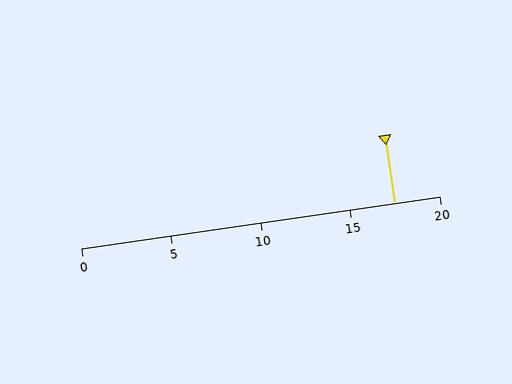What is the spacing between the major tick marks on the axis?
The major ticks are spaced 5 apart.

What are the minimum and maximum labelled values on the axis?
The axis runs from 0 to 20.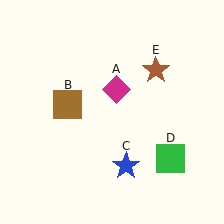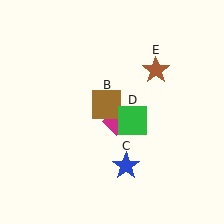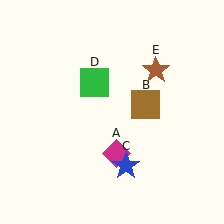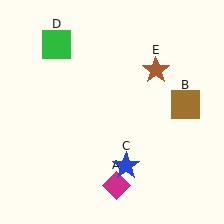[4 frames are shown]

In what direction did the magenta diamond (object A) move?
The magenta diamond (object A) moved down.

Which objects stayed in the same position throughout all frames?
Blue star (object C) and brown star (object E) remained stationary.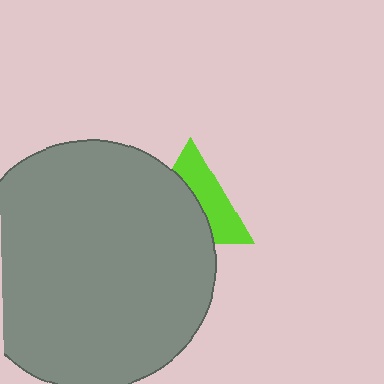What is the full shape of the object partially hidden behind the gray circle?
The partially hidden object is a lime triangle.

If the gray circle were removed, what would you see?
You would see the complete lime triangle.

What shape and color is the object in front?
The object in front is a gray circle.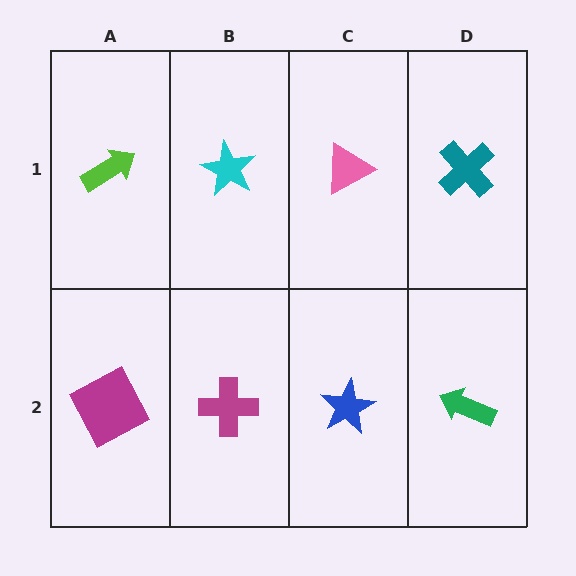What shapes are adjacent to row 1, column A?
A magenta square (row 2, column A), a cyan star (row 1, column B).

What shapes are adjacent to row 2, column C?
A pink triangle (row 1, column C), a magenta cross (row 2, column B), a green arrow (row 2, column D).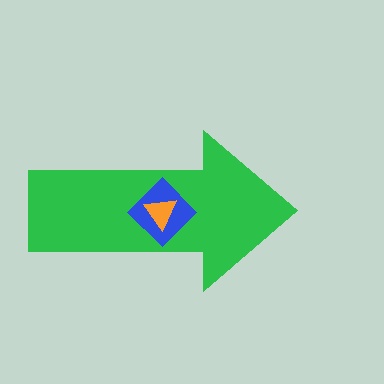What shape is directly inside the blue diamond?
The orange triangle.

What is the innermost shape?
The orange triangle.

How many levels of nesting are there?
3.